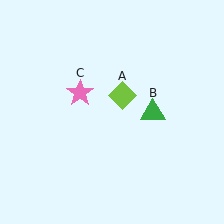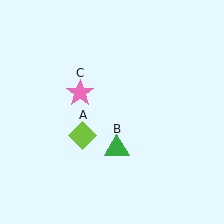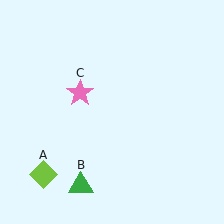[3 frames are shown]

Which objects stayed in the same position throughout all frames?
Pink star (object C) remained stationary.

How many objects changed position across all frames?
2 objects changed position: lime diamond (object A), green triangle (object B).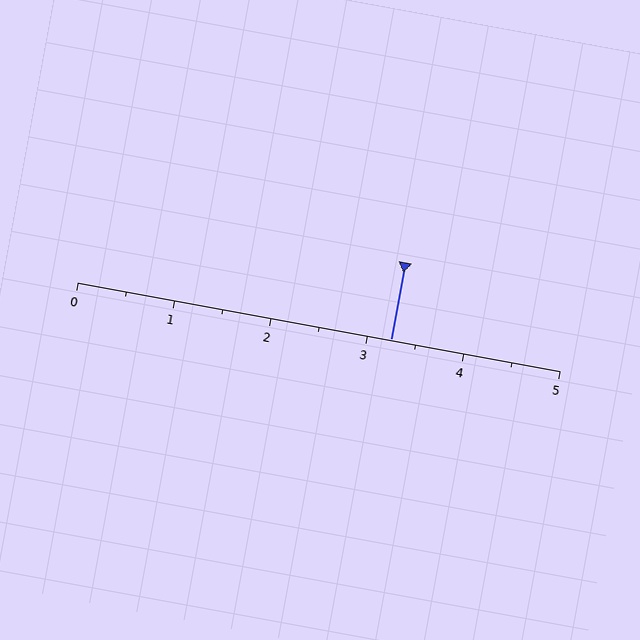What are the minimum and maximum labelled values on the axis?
The axis runs from 0 to 5.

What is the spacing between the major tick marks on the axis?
The major ticks are spaced 1 apart.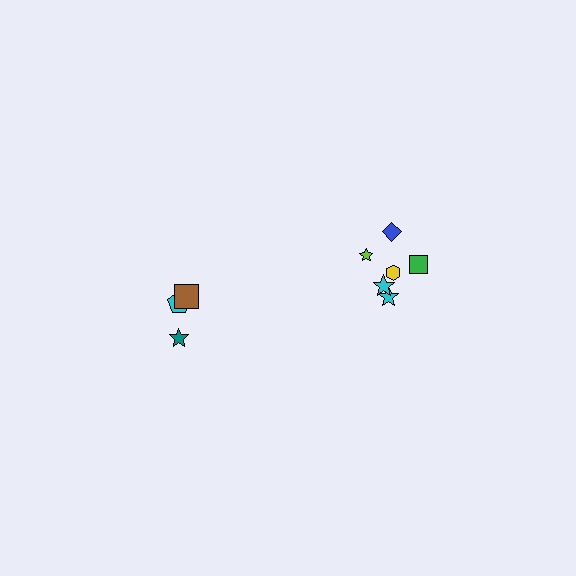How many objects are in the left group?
There are 3 objects.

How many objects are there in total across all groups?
There are 9 objects.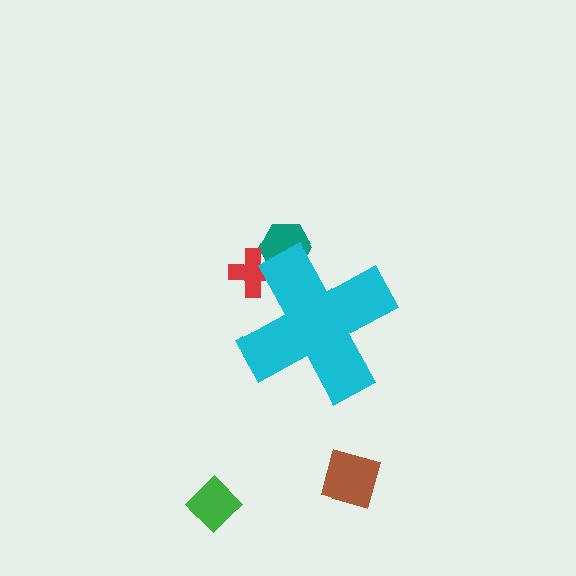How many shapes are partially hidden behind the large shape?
2 shapes are partially hidden.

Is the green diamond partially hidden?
No, the green diamond is fully visible.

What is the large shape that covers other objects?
A cyan cross.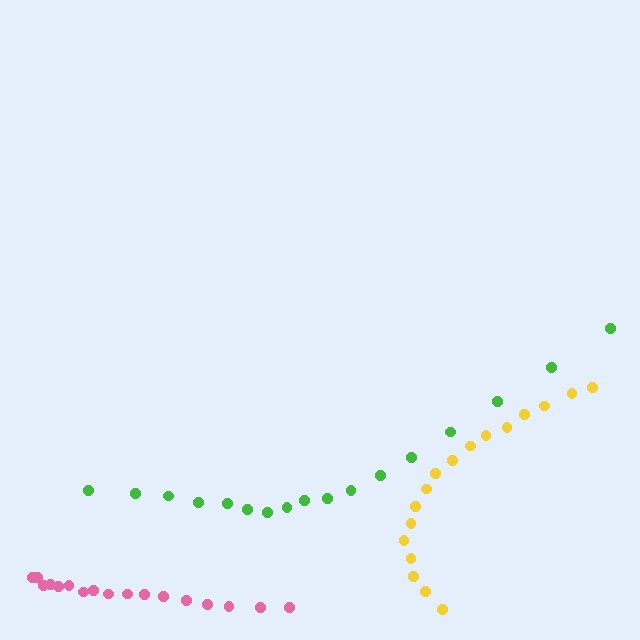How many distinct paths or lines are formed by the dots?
There are 3 distinct paths.